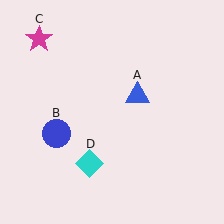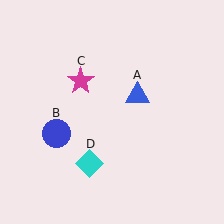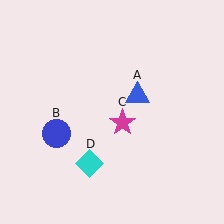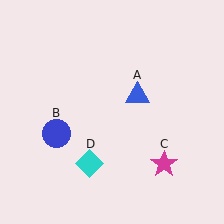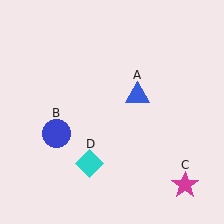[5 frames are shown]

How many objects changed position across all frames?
1 object changed position: magenta star (object C).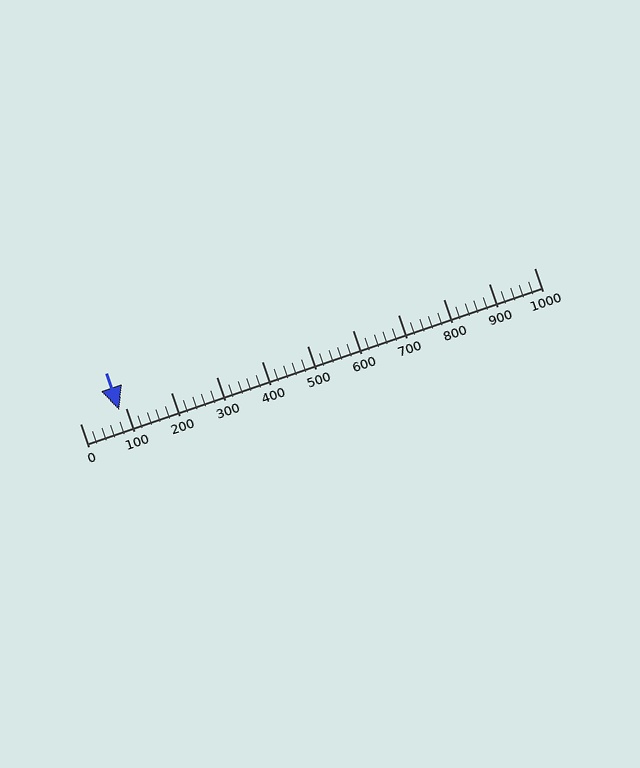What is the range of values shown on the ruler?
The ruler shows values from 0 to 1000.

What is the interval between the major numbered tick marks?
The major tick marks are spaced 100 units apart.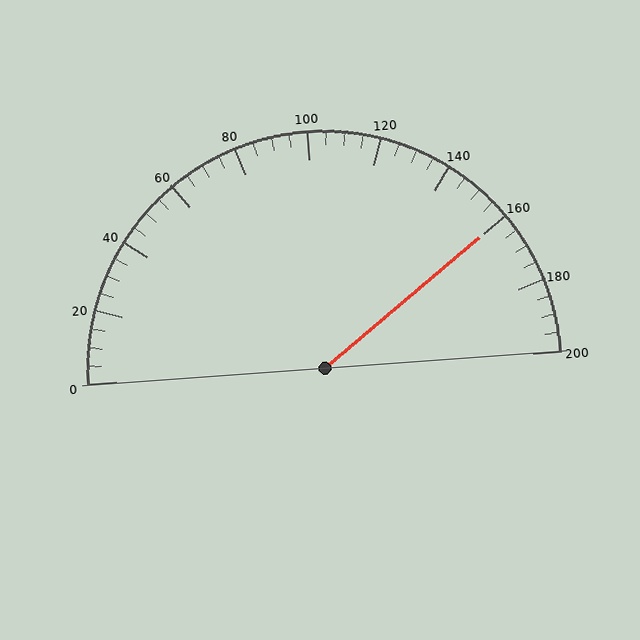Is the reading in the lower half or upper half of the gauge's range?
The reading is in the upper half of the range (0 to 200).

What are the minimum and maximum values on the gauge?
The gauge ranges from 0 to 200.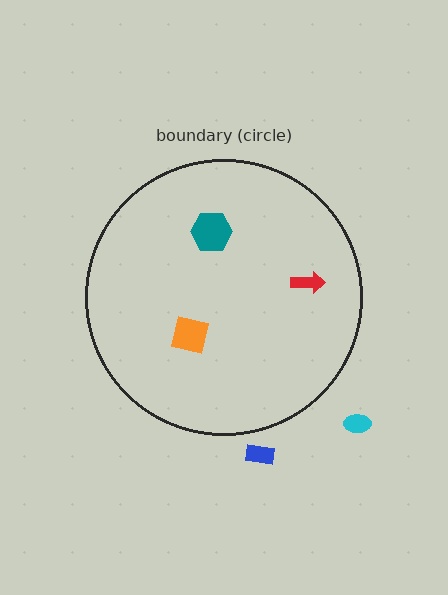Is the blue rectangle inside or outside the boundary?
Outside.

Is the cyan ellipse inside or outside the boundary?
Outside.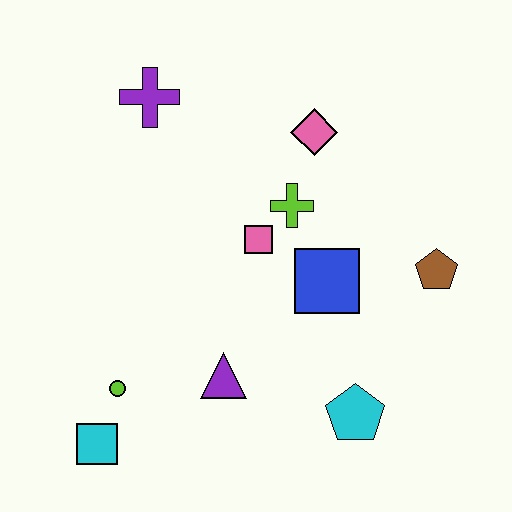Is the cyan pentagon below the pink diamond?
Yes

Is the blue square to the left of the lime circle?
No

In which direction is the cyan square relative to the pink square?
The cyan square is below the pink square.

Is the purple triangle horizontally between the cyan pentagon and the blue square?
No